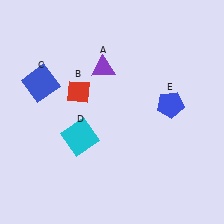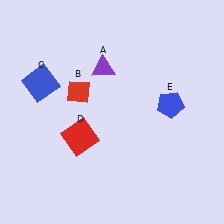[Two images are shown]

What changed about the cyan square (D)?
In Image 1, D is cyan. In Image 2, it changed to red.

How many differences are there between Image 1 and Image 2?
There is 1 difference between the two images.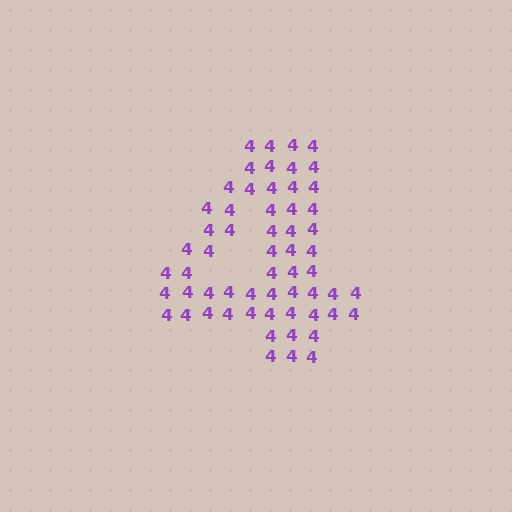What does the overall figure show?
The overall figure shows the digit 4.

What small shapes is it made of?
It is made of small digit 4's.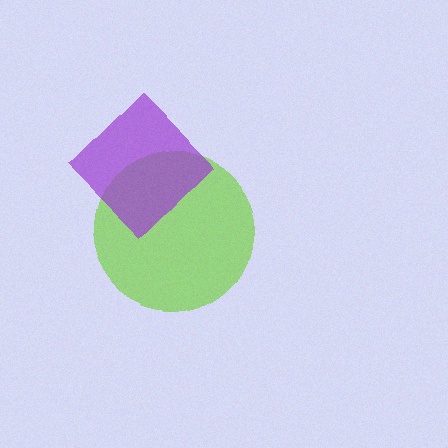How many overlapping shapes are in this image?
There are 2 overlapping shapes in the image.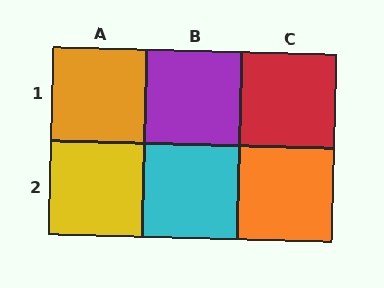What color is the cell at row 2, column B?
Cyan.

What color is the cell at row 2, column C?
Orange.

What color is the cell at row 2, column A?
Yellow.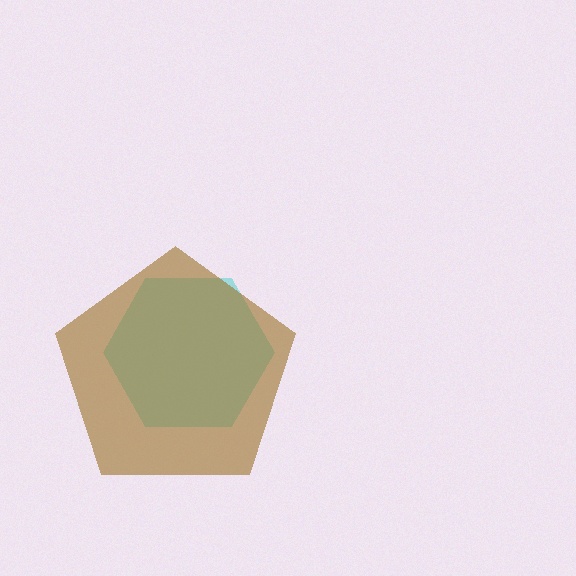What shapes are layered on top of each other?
The layered shapes are: a cyan hexagon, a brown pentagon.